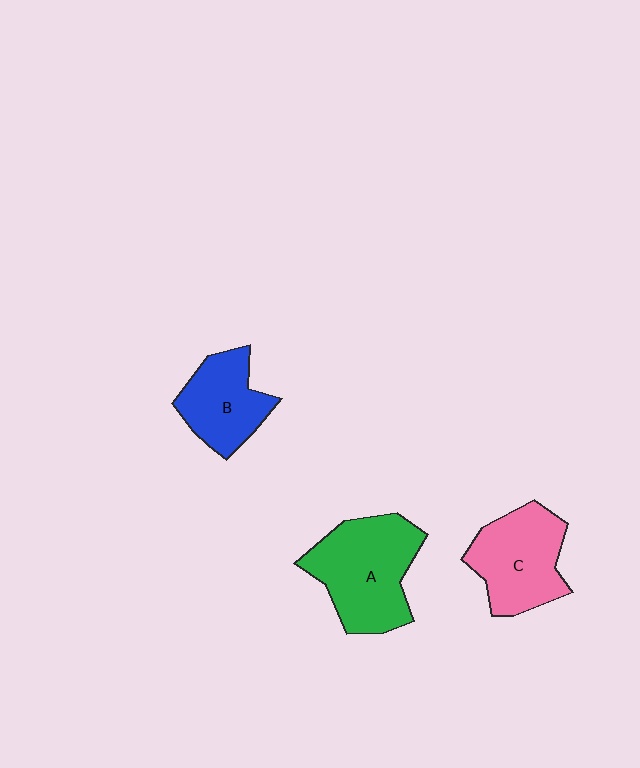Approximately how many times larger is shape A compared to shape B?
Approximately 1.5 times.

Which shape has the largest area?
Shape A (green).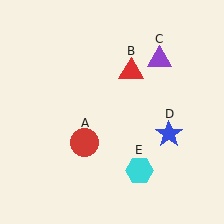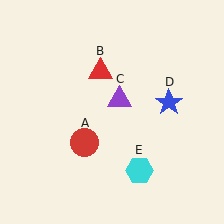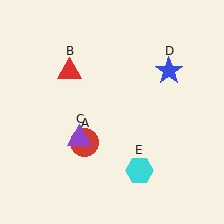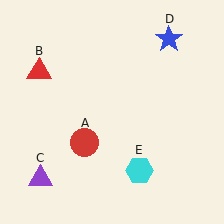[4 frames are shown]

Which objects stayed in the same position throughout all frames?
Red circle (object A) and cyan hexagon (object E) remained stationary.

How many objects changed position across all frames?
3 objects changed position: red triangle (object B), purple triangle (object C), blue star (object D).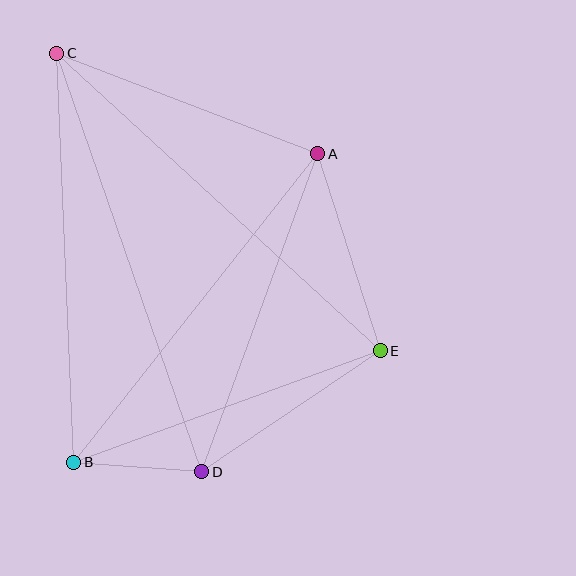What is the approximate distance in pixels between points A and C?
The distance between A and C is approximately 280 pixels.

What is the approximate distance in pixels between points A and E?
The distance between A and E is approximately 207 pixels.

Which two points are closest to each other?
Points B and D are closest to each other.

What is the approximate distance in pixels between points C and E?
The distance between C and E is approximately 439 pixels.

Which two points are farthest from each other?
Points C and D are farthest from each other.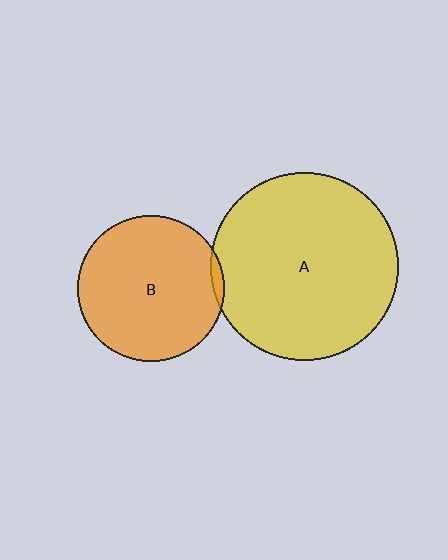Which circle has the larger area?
Circle A (yellow).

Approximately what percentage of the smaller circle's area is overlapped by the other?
Approximately 5%.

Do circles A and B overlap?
Yes.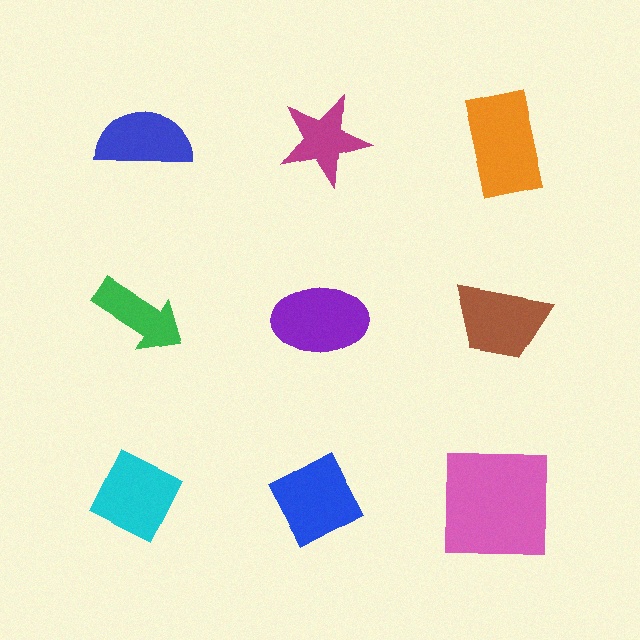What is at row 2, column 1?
A green arrow.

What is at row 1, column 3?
An orange rectangle.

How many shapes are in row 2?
3 shapes.